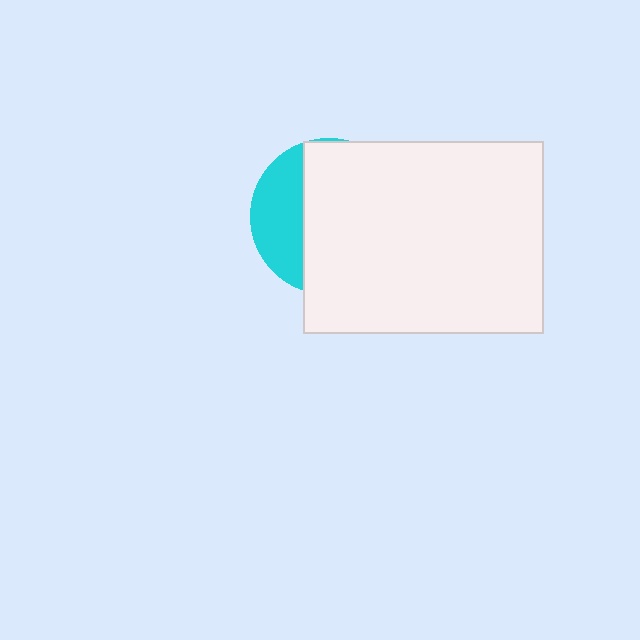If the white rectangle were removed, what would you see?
You would see the complete cyan circle.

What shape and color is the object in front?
The object in front is a white rectangle.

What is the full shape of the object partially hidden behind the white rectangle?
The partially hidden object is a cyan circle.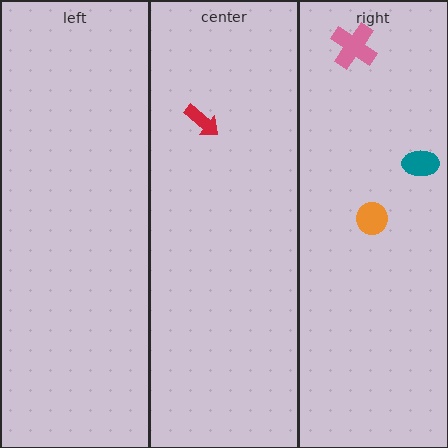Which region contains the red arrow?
The center region.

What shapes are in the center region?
The red arrow.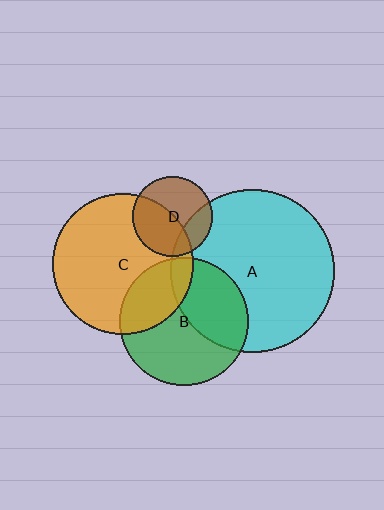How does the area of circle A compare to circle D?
Approximately 4.2 times.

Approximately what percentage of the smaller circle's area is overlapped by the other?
Approximately 40%.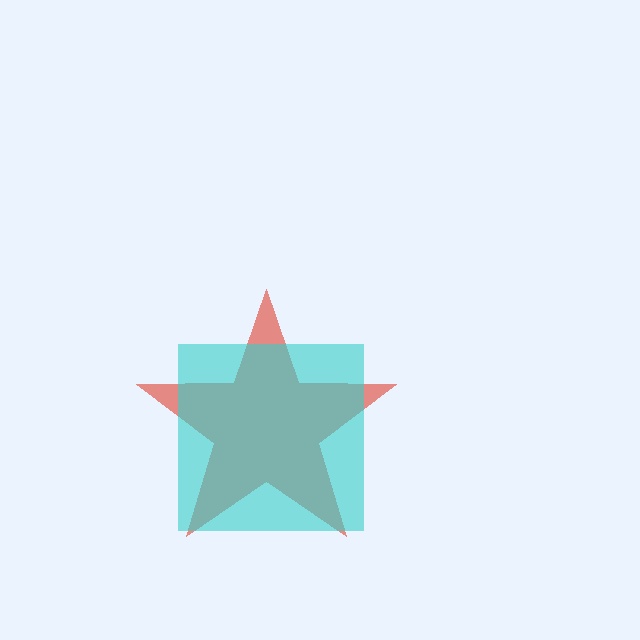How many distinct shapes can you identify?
There are 2 distinct shapes: a red star, a cyan square.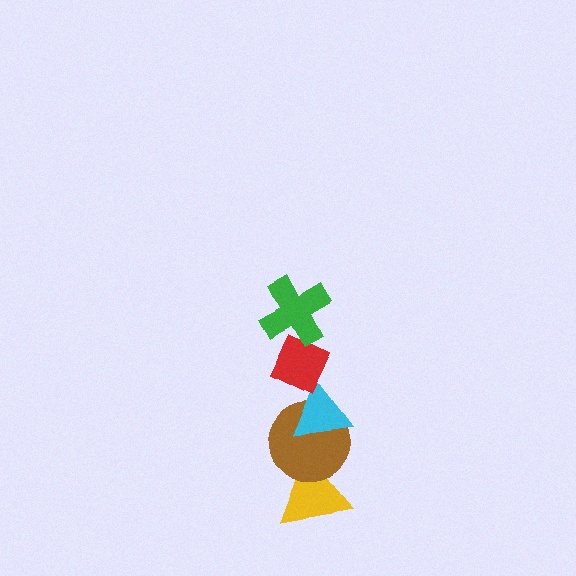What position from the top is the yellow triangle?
The yellow triangle is 5th from the top.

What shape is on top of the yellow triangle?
The brown circle is on top of the yellow triangle.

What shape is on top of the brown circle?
The cyan triangle is on top of the brown circle.